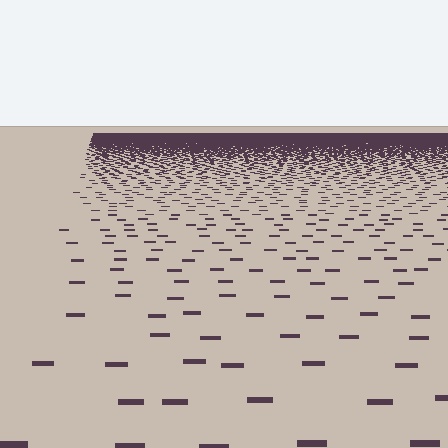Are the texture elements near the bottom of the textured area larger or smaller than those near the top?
Larger. Near the bottom, elements are closer to the viewer and appear at a bigger on-screen size.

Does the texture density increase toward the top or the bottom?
Density increases toward the top.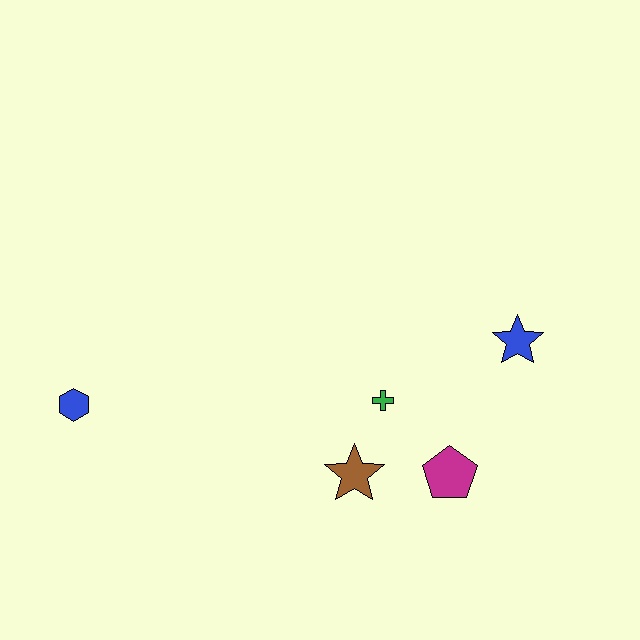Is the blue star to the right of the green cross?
Yes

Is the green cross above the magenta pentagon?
Yes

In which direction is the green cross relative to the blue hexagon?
The green cross is to the right of the blue hexagon.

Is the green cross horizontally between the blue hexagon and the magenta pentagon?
Yes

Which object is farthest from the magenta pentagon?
The blue hexagon is farthest from the magenta pentagon.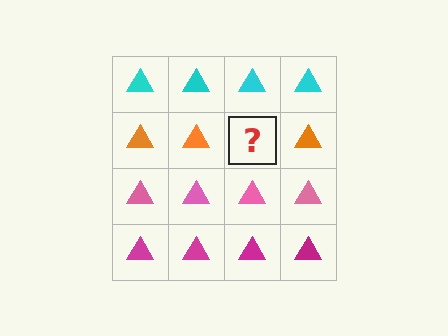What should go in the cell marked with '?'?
The missing cell should contain an orange triangle.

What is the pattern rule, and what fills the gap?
The rule is that each row has a consistent color. The gap should be filled with an orange triangle.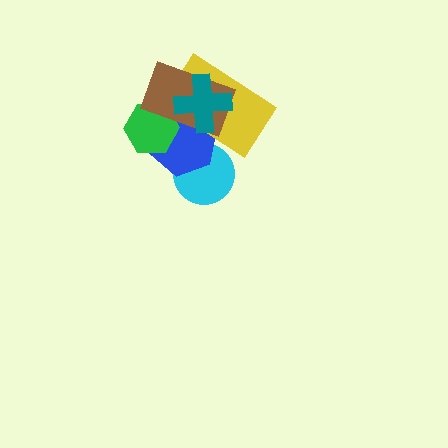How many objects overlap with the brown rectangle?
4 objects overlap with the brown rectangle.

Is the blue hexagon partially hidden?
Yes, it is partially covered by another shape.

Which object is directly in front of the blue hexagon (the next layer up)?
The yellow rectangle is directly in front of the blue hexagon.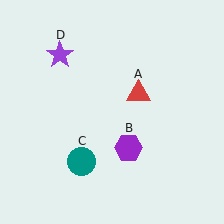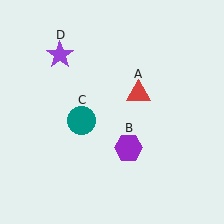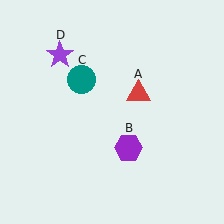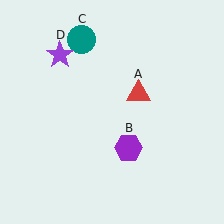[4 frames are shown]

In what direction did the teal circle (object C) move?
The teal circle (object C) moved up.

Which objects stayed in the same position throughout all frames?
Red triangle (object A) and purple hexagon (object B) and purple star (object D) remained stationary.